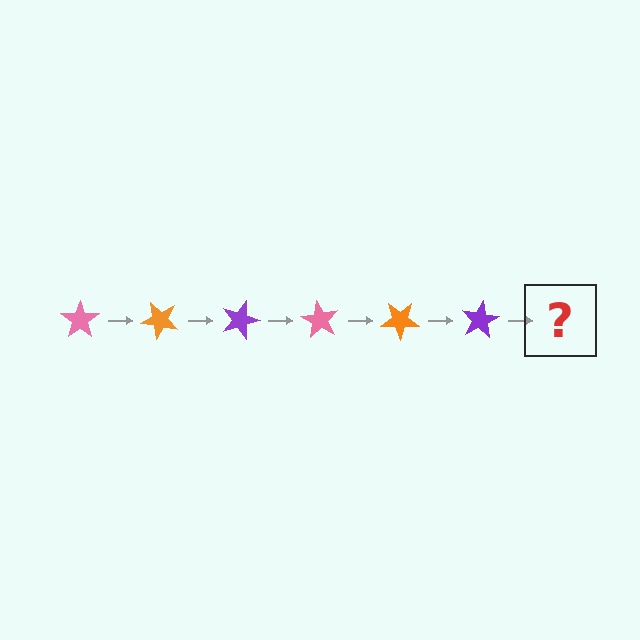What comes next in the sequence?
The next element should be a pink star, rotated 270 degrees from the start.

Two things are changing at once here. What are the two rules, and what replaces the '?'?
The two rules are that it rotates 45 degrees each step and the color cycles through pink, orange, and purple. The '?' should be a pink star, rotated 270 degrees from the start.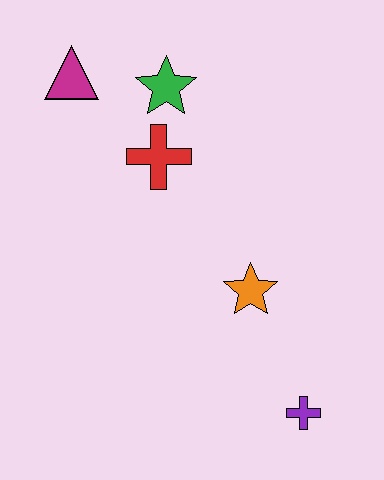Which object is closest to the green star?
The red cross is closest to the green star.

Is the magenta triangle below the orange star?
No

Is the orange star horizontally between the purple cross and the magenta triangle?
Yes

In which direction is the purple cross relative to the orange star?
The purple cross is below the orange star.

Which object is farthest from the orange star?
The magenta triangle is farthest from the orange star.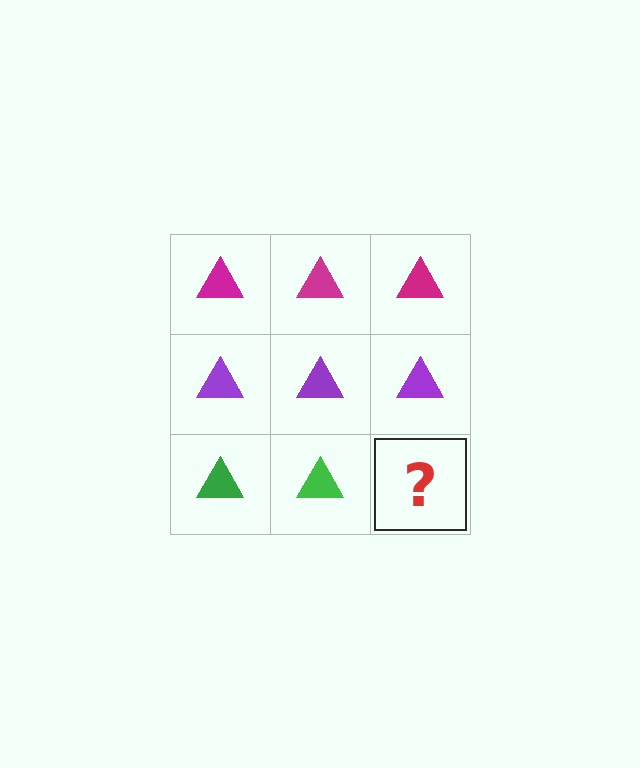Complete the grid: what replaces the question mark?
The question mark should be replaced with a green triangle.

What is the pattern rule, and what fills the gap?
The rule is that each row has a consistent color. The gap should be filled with a green triangle.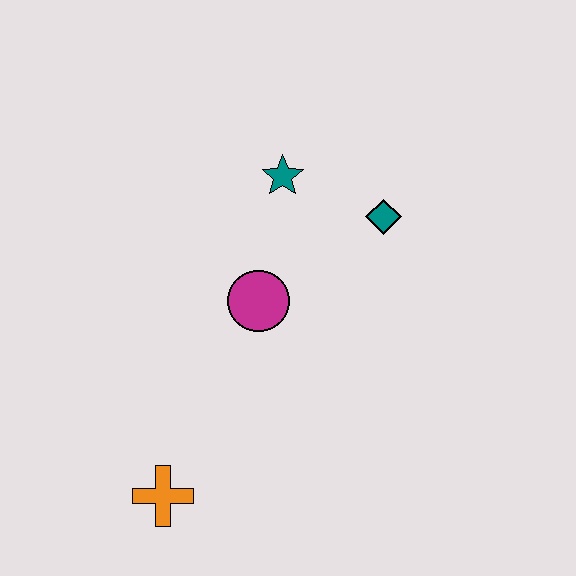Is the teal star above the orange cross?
Yes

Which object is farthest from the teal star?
The orange cross is farthest from the teal star.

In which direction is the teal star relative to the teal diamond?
The teal star is to the left of the teal diamond.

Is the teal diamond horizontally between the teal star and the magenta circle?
No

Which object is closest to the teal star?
The teal diamond is closest to the teal star.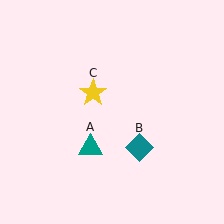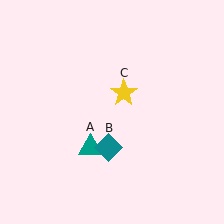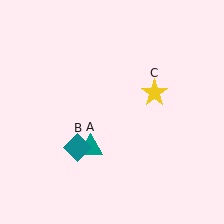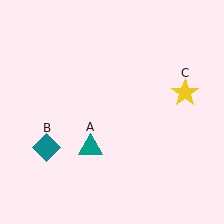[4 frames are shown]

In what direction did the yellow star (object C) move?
The yellow star (object C) moved right.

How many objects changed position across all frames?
2 objects changed position: teal diamond (object B), yellow star (object C).